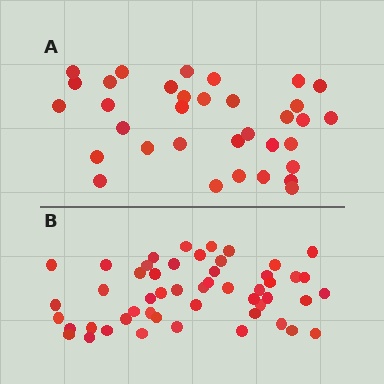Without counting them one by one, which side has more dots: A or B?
Region B (the bottom region) has more dots.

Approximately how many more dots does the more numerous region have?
Region B has approximately 15 more dots than region A.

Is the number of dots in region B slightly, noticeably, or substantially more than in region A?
Region B has substantially more. The ratio is roughly 1.5 to 1.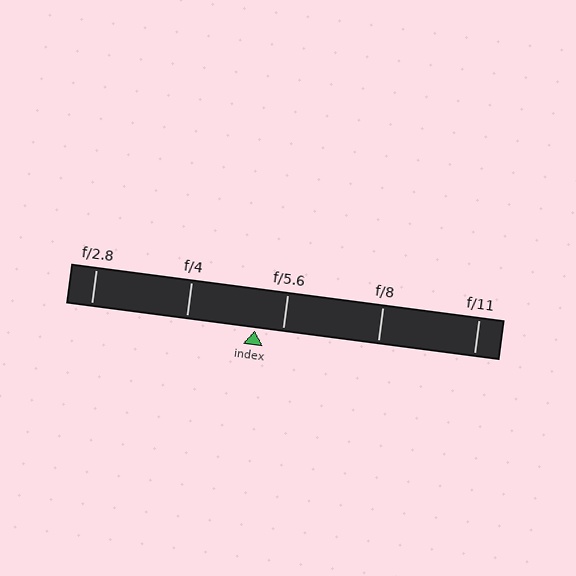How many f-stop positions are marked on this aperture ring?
There are 5 f-stop positions marked.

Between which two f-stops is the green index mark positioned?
The index mark is between f/4 and f/5.6.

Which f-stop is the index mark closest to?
The index mark is closest to f/5.6.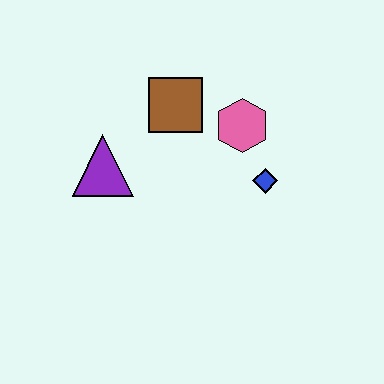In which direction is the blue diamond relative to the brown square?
The blue diamond is to the right of the brown square.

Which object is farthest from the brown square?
The blue diamond is farthest from the brown square.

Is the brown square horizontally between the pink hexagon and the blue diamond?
No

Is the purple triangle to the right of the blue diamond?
No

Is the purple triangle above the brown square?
No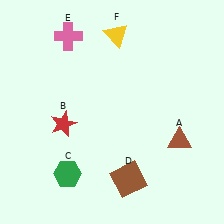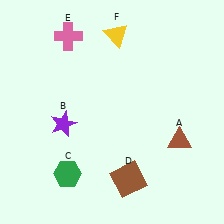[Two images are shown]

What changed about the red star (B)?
In Image 1, B is red. In Image 2, it changed to purple.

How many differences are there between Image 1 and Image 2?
There is 1 difference between the two images.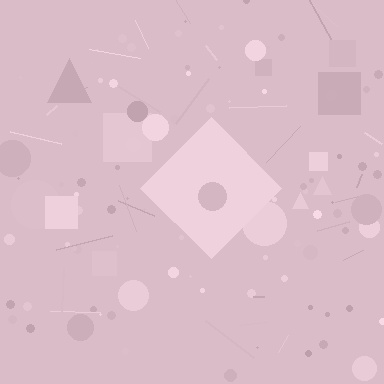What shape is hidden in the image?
A diamond is hidden in the image.